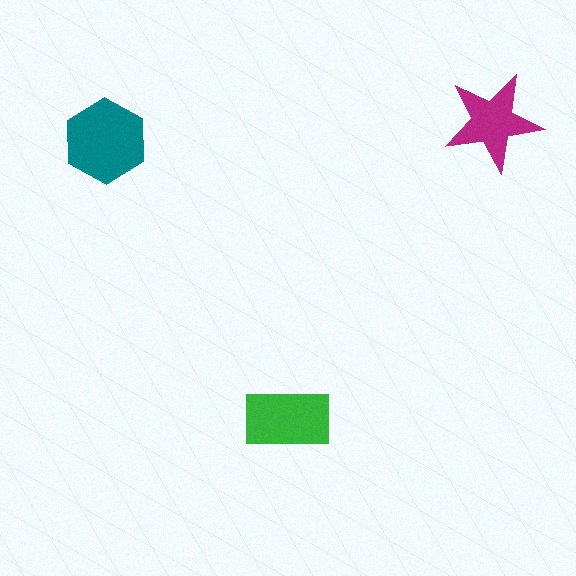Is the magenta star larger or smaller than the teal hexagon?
Smaller.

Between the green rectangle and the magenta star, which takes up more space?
The green rectangle.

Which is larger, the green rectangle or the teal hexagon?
The teal hexagon.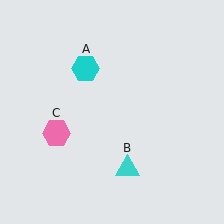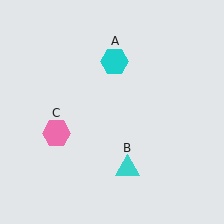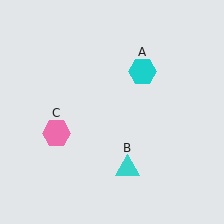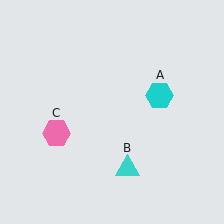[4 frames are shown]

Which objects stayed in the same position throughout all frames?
Cyan triangle (object B) and pink hexagon (object C) remained stationary.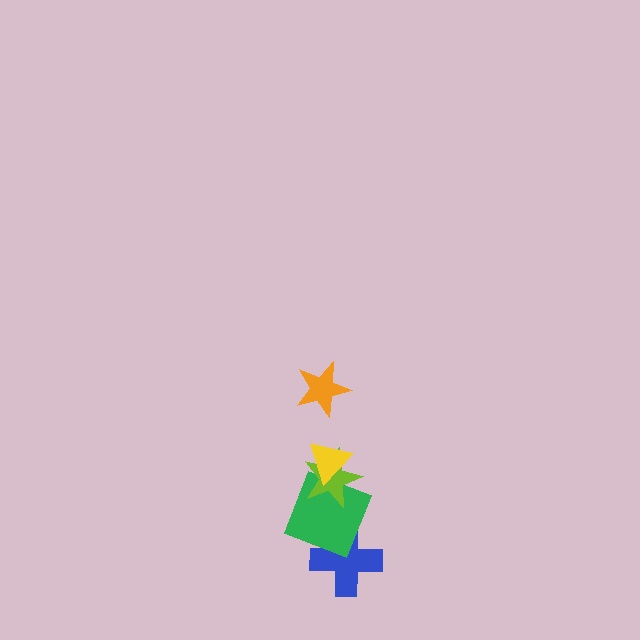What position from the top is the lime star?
The lime star is 3rd from the top.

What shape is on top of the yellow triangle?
The orange star is on top of the yellow triangle.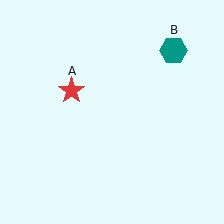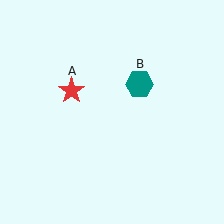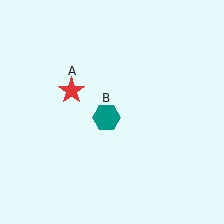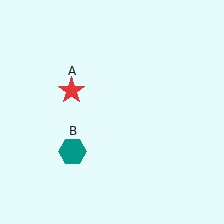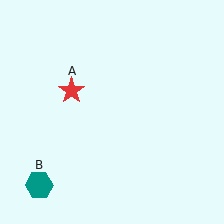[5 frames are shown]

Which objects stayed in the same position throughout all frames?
Red star (object A) remained stationary.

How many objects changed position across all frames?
1 object changed position: teal hexagon (object B).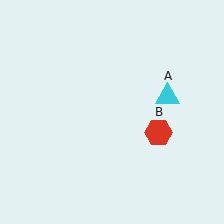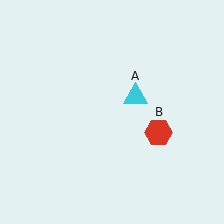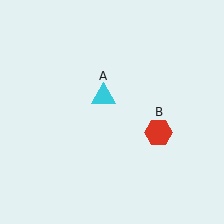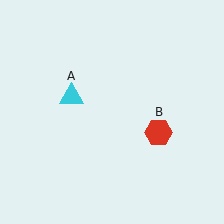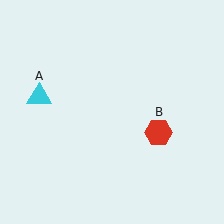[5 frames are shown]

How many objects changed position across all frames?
1 object changed position: cyan triangle (object A).